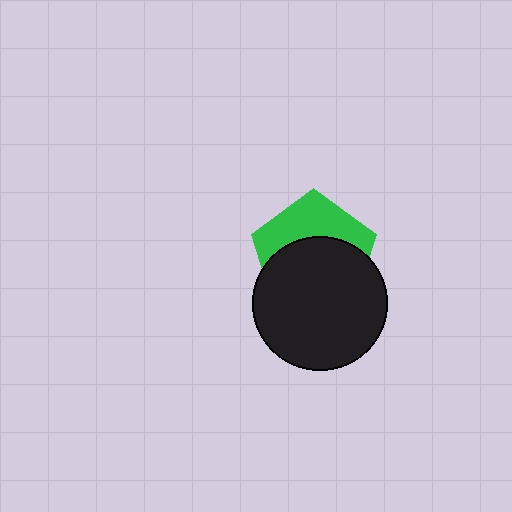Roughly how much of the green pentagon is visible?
A small part of it is visible (roughly 40%).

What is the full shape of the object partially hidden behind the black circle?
The partially hidden object is a green pentagon.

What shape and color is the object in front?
The object in front is a black circle.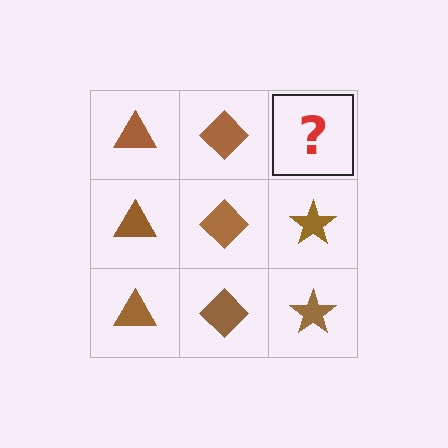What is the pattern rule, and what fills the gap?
The rule is that each column has a consistent shape. The gap should be filled with a brown star.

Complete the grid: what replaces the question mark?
The question mark should be replaced with a brown star.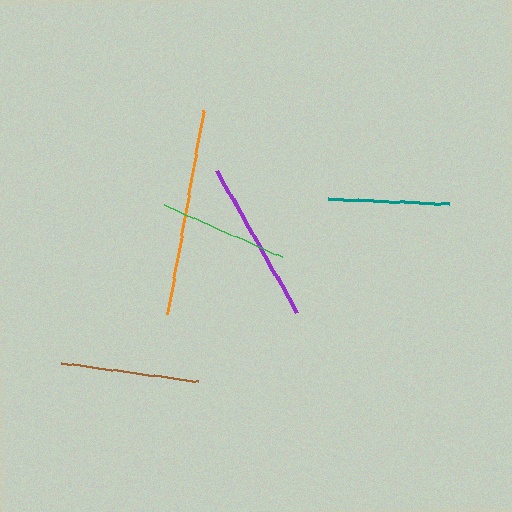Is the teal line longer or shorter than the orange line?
The orange line is longer than the teal line.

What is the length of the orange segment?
The orange segment is approximately 207 pixels long.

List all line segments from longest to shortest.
From longest to shortest: orange, purple, brown, green, teal.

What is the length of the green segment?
The green segment is approximately 130 pixels long.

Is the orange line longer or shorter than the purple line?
The orange line is longer than the purple line.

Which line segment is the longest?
The orange line is the longest at approximately 207 pixels.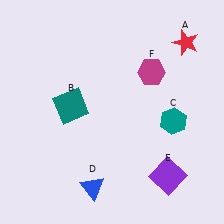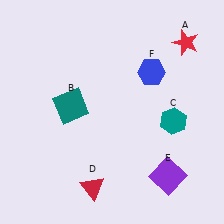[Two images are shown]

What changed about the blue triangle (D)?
In Image 1, D is blue. In Image 2, it changed to red.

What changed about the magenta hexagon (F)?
In Image 1, F is magenta. In Image 2, it changed to blue.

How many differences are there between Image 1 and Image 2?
There are 2 differences between the two images.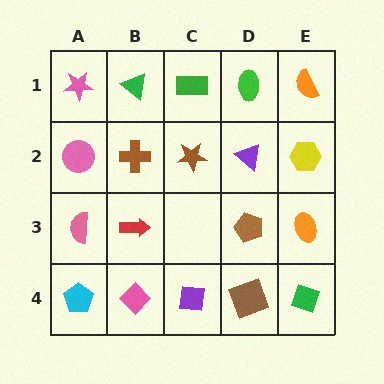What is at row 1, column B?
A green triangle.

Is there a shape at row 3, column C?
No, that cell is empty.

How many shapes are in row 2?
5 shapes.